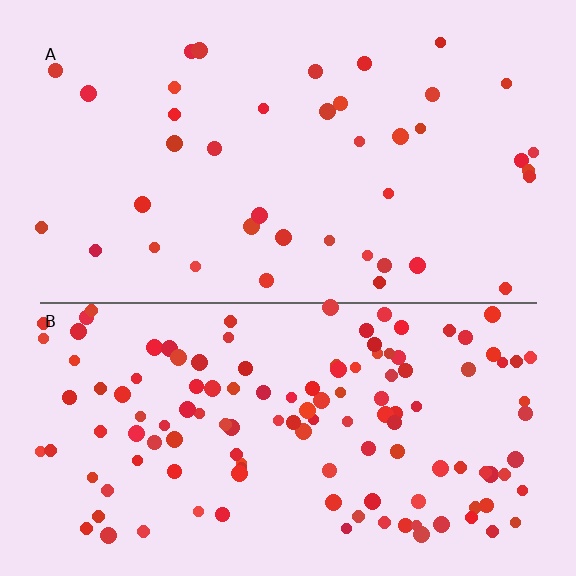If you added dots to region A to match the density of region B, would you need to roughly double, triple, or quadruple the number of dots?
Approximately triple.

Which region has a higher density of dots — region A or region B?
B (the bottom).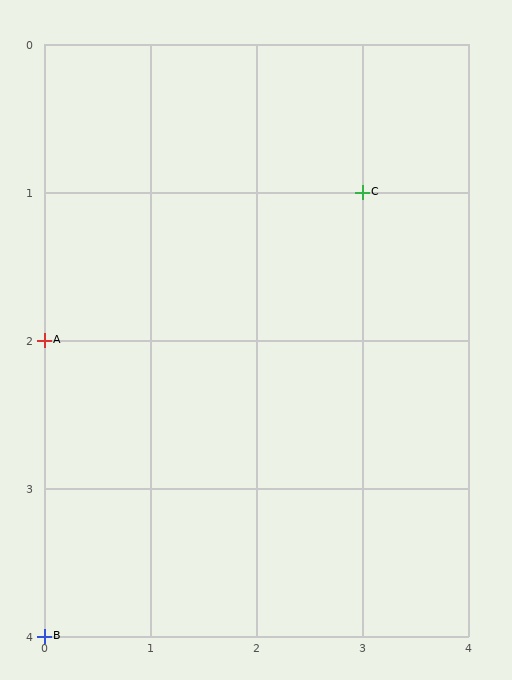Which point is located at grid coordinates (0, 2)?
Point A is at (0, 2).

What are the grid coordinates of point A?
Point A is at grid coordinates (0, 2).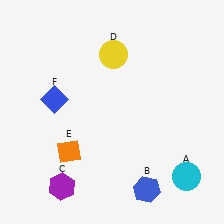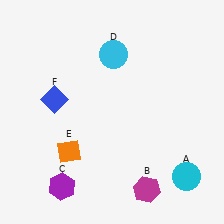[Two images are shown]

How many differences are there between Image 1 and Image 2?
There are 2 differences between the two images.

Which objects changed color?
B changed from blue to magenta. D changed from yellow to cyan.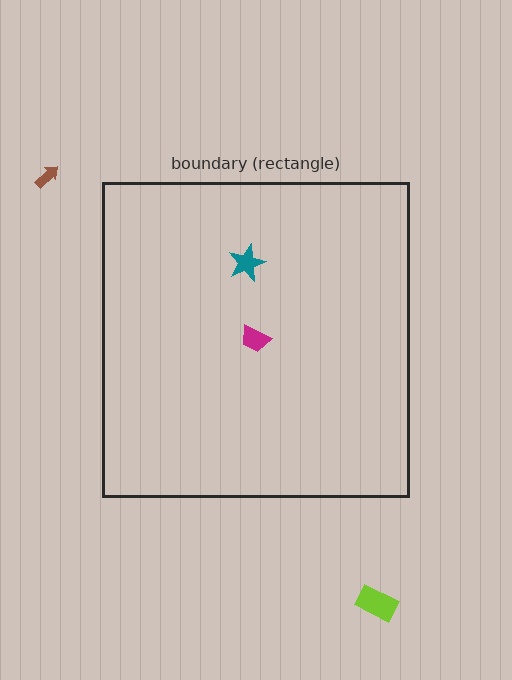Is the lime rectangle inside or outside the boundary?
Outside.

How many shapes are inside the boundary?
2 inside, 2 outside.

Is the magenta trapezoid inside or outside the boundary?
Inside.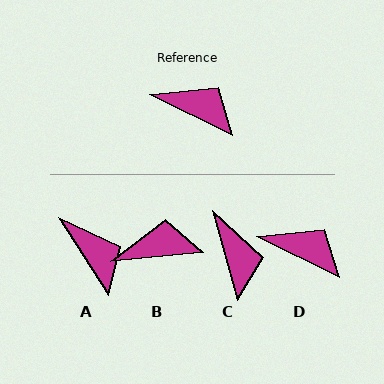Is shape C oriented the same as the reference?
No, it is off by about 48 degrees.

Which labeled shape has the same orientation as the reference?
D.